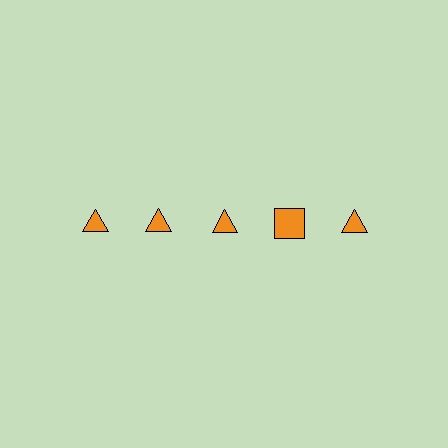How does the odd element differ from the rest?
It has a different shape: square instead of triangle.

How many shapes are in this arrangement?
There are 5 shapes arranged in a grid pattern.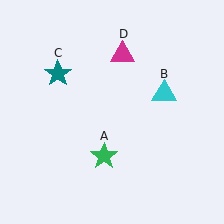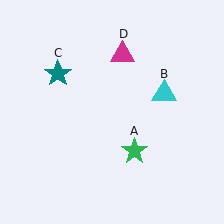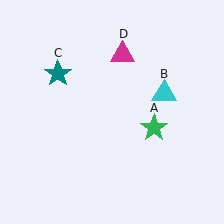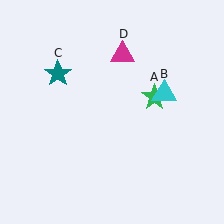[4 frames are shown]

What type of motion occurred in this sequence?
The green star (object A) rotated counterclockwise around the center of the scene.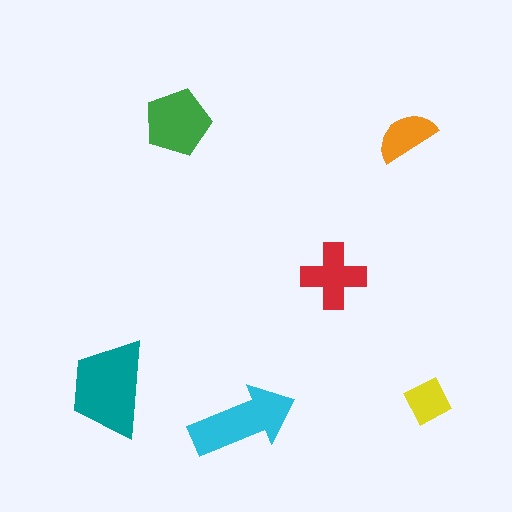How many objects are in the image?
There are 6 objects in the image.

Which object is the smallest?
The yellow diamond.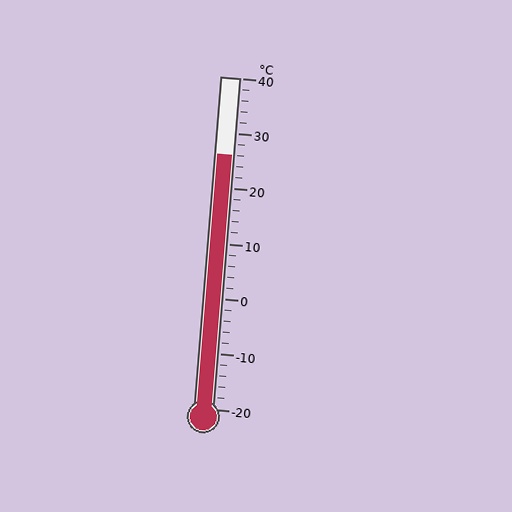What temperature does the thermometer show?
The thermometer shows approximately 26°C.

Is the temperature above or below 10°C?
The temperature is above 10°C.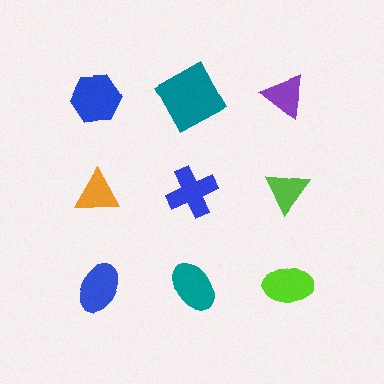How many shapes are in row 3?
3 shapes.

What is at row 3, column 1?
A blue ellipse.